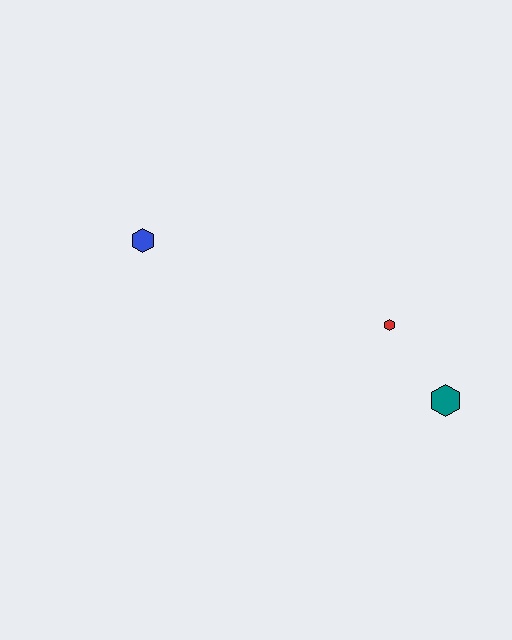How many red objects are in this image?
There is 1 red object.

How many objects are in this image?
There are 3 objects.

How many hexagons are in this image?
There are 3 hexagons.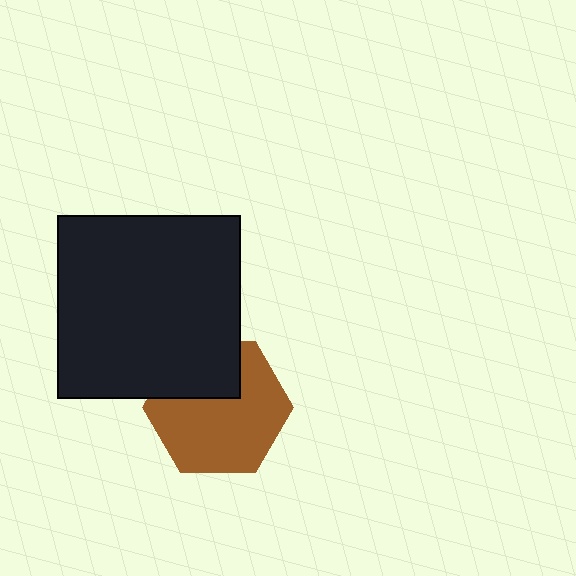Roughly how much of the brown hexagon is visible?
Most of it is visible (roughly 70%).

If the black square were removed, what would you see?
You would see the complete brown hexagon.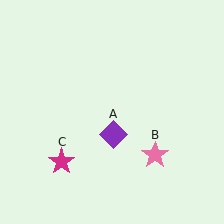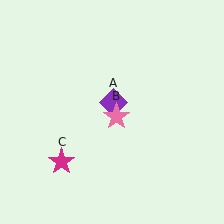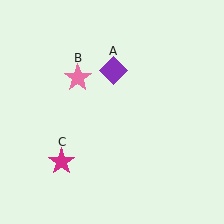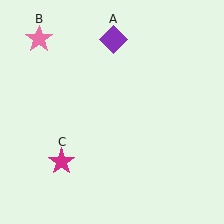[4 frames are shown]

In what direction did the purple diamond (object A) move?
The purple diamond (object A) moved up.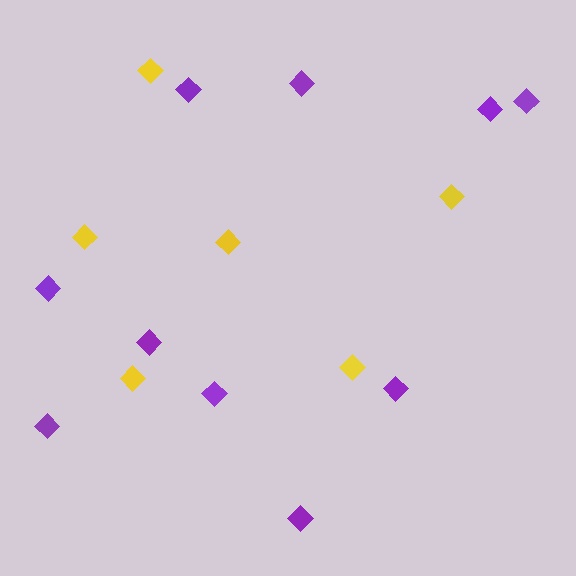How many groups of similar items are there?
There are 2 groups: one group of yellow diamonds (6) and one group of purple diamonds (10).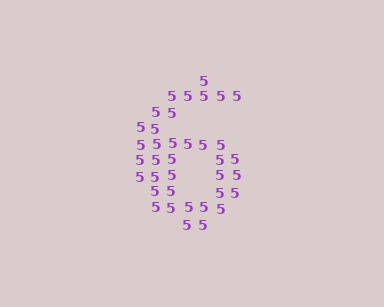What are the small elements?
The small elements are digit 5's.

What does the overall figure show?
The overall figure shows the digit 6.